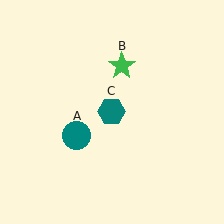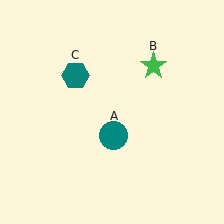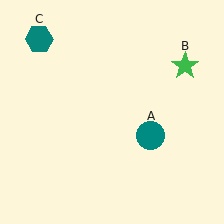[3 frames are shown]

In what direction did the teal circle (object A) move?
The teal circle (object A) moved right.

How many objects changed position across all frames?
3 objects changed position: teal circle (object A), green star (object B), teal hexagon (object C).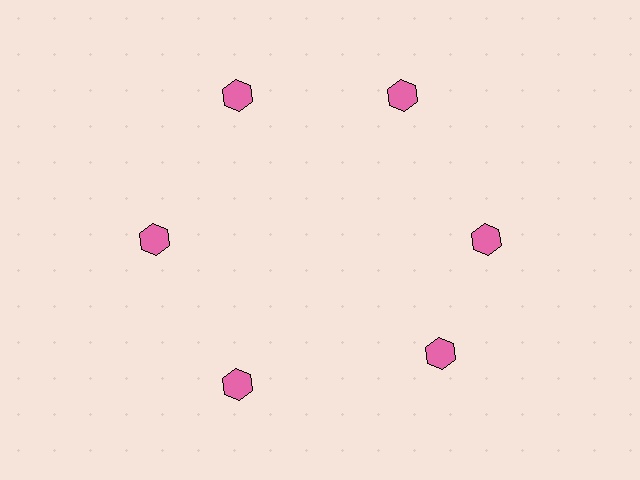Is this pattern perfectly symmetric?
No. The 6 pink hexagons are arranged in a ring, but one element near the 5 o'clock position is rotated out of alignment along the ring, breaking the 6-fold rotational symmetry.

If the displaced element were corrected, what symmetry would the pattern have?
It would have 6-fold rotational symmetry — the pattern would map onto itself every 60 degrees.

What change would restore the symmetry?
The symmetry would be restored by rotating it back into even spacing with its neighbors so that all 6 hexagons sit at equal angles and equal distance from the center.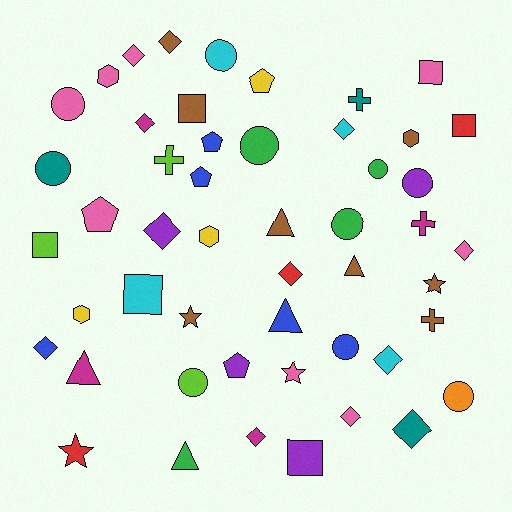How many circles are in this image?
There are 10 circles.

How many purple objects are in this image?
There are 4 purple objects.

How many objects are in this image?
There are 50 objects.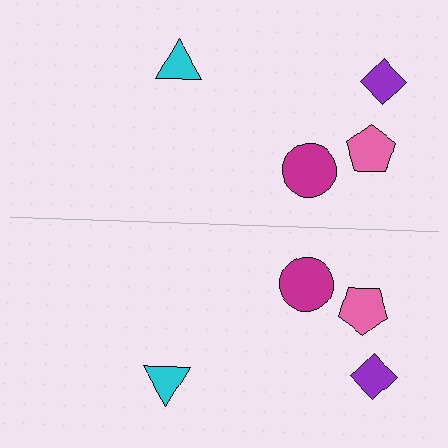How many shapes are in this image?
There are 8 shapes in this image.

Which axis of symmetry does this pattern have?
The pattern has a horizontal axis of symmetry running through the center of the image.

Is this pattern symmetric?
Yes, this pattern has bilateral (reflection) symmetry.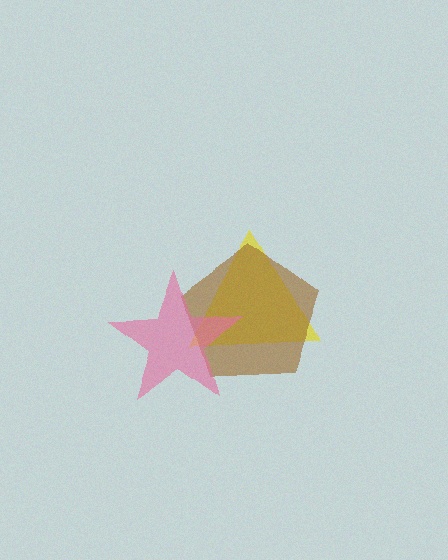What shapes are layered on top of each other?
The layered shapes are: a yellow triangle, a brown pentagon, a pink star.